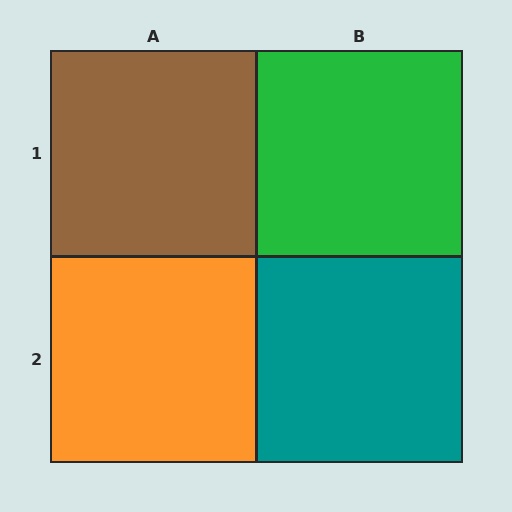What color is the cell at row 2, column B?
Teal.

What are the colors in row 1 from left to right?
Brown, green.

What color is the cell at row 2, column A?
Orange.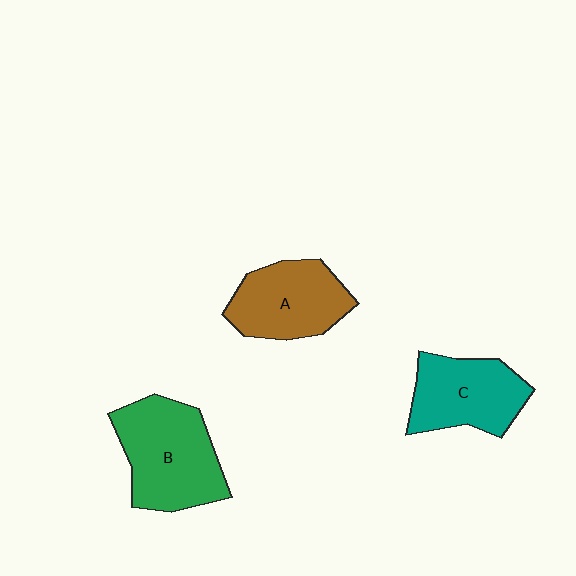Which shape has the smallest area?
Shape C (teal).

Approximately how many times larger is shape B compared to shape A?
Approximately 1.2 times.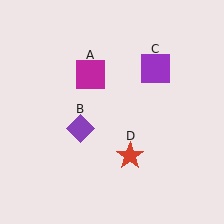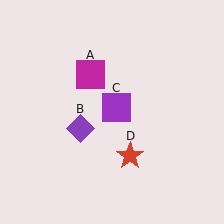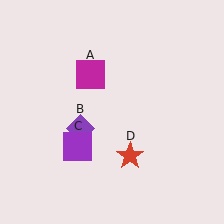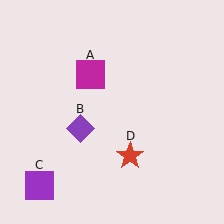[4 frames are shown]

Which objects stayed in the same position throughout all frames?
Magenta square (object A) and purple diamond (object B) and red star (object D) remained stationary.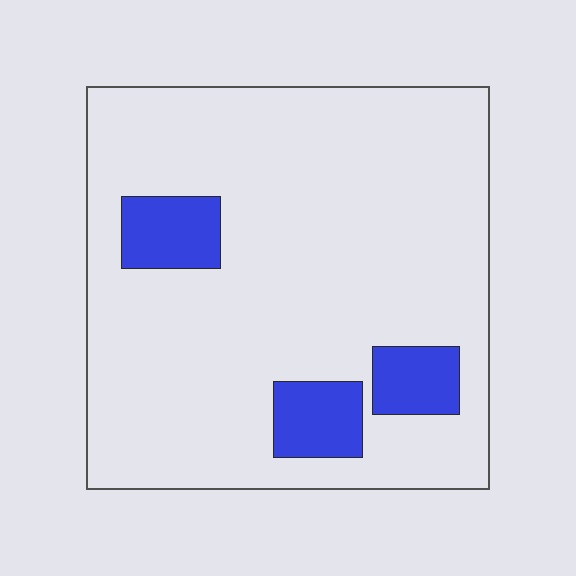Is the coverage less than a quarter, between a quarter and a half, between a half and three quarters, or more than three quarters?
Less than a quarter.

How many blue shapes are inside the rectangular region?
3.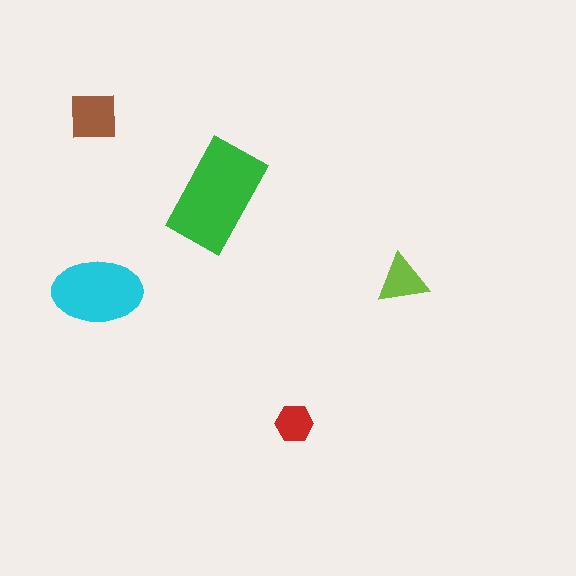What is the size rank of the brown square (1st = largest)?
3rd.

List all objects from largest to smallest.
The green rectangle, the cyan ellipse, the brown square, the lime triangle, the red hexagon.